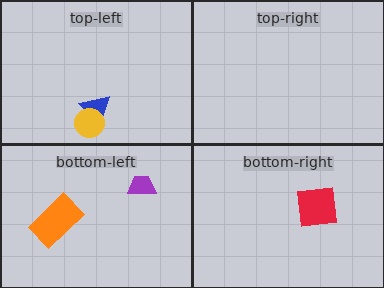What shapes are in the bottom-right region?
The red square.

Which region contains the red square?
The bottom-right region.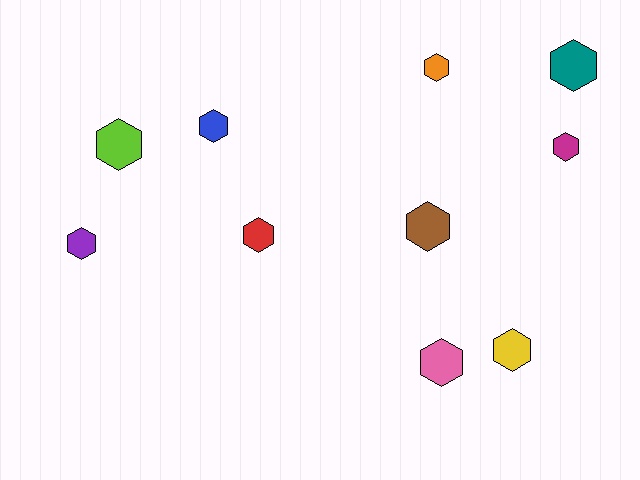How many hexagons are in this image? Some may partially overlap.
There are 10 hexagons.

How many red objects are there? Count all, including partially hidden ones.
There is 1 red object.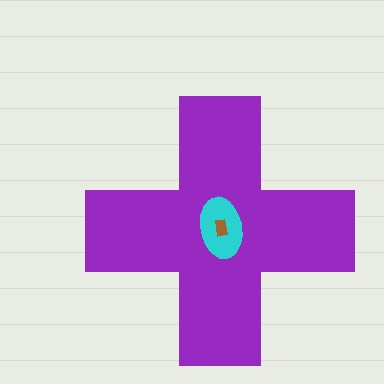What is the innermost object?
The brown rectangle.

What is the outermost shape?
The purple cross.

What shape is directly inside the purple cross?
The cyan ellipse.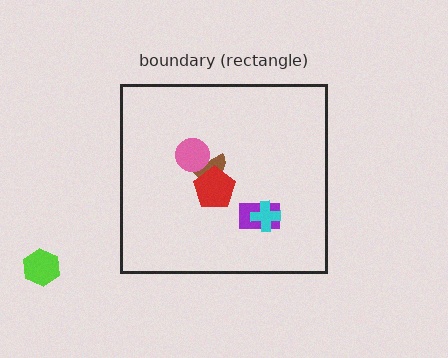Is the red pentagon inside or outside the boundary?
Inside.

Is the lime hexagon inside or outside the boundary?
Outside.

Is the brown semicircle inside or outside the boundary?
Inside.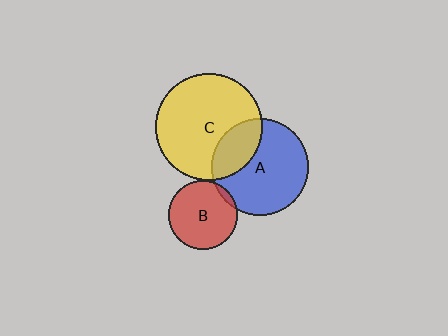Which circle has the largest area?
Circle C (yellow).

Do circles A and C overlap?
Yes.